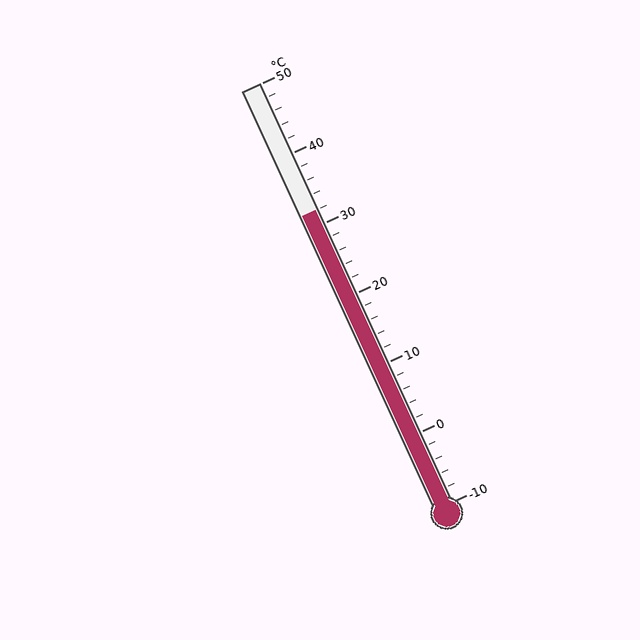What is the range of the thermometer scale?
The thermometer scale ranges from -10°C to 50°C.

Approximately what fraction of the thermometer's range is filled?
The thermometer is filled to approximately 70% of its range.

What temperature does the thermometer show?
The thermometer shows approximately 32°C.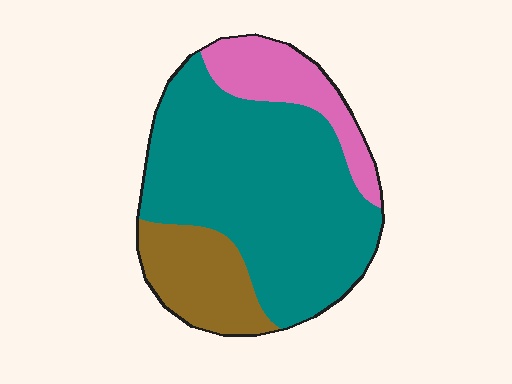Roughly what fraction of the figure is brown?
Brown takes up about one sixth (1/6) of the figure.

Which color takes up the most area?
Teal, at roughly 65%.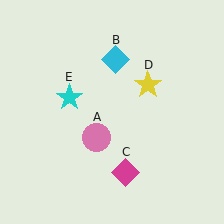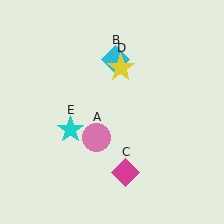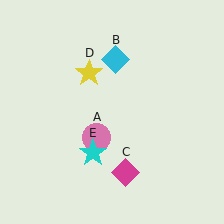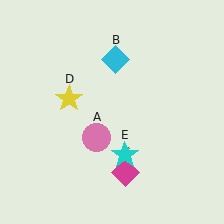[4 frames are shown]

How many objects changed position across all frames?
2 objects changed position: yellow star (object D), cyan star (object E).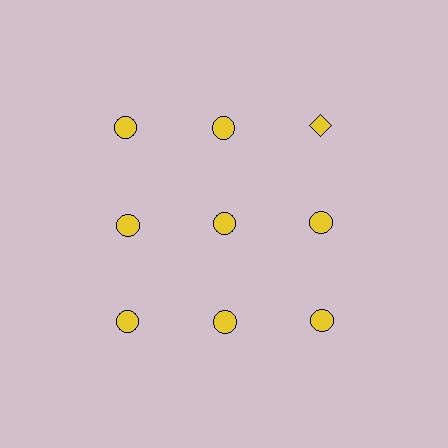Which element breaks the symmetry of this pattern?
The yellow diamond in the top row, center column breaks the symmetry. All other shapes are yellow circles.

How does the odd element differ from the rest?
It has a different shape: diamond instead of circle.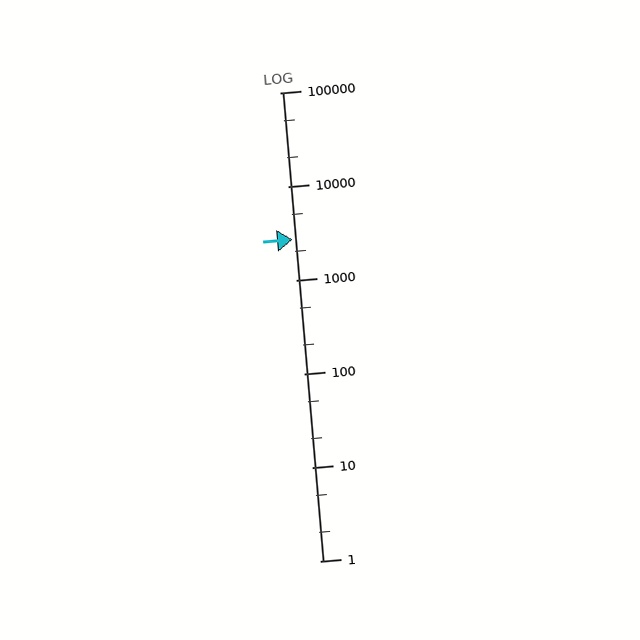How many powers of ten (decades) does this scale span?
The scale spans 5 decades, from 1 to 100000.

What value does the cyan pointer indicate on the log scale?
The pointer indicates approximately 2700.